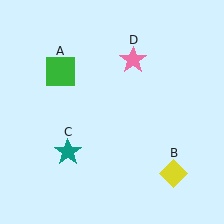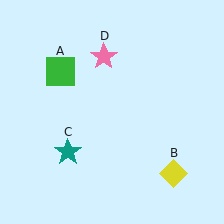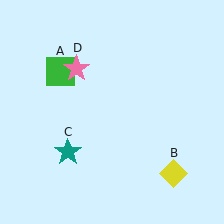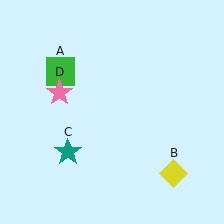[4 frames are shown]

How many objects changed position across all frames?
1 object changed position: pink star (object D).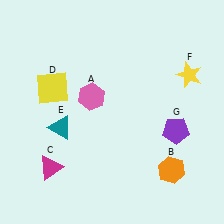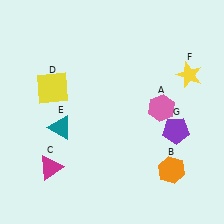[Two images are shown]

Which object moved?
The pink hexagon (A) moved right.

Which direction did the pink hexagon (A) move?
The pink hexagon (A) moved right.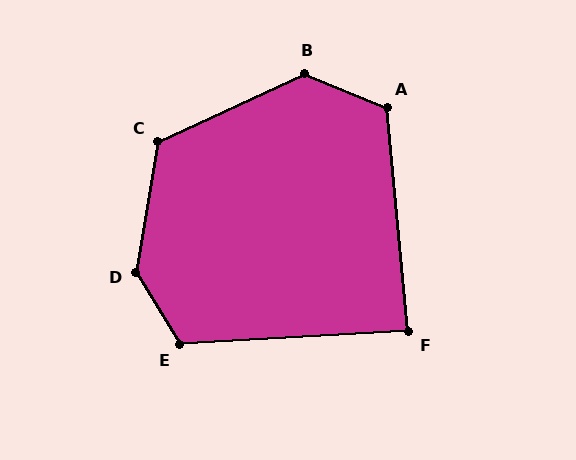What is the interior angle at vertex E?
Approximately 118 degrees (obtuse).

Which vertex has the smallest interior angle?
F, at approximately 88 degrees.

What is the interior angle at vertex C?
Approximately 124 degrees (obtuse).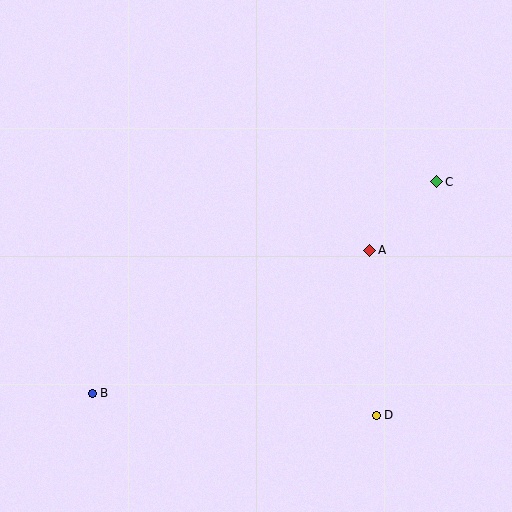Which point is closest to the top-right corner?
Point C is closest to the top-right corner.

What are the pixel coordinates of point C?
Point C is at (437, 182).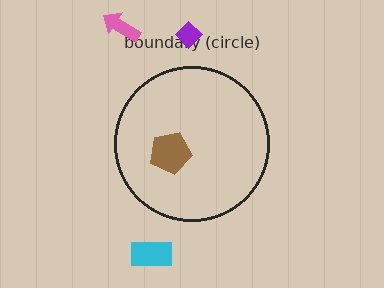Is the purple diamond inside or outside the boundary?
Outside.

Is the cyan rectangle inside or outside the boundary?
Outside.